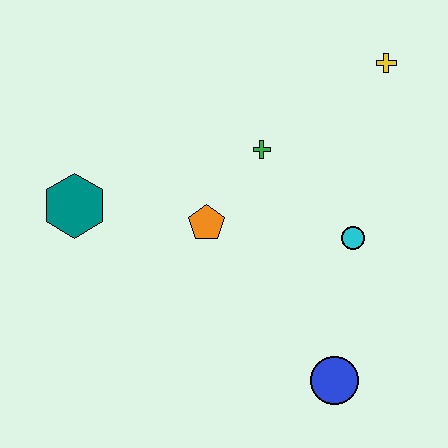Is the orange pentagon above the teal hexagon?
No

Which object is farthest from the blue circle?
The yellow cross is farthest from the blue circle.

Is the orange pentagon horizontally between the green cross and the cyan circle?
No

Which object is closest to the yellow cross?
The green cross is closest to the yellow cross.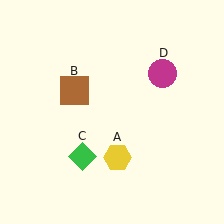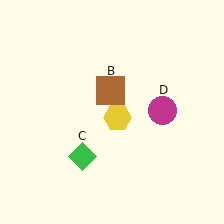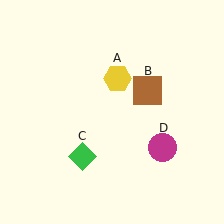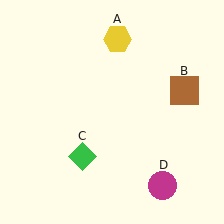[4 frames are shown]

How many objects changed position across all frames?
3 objects changed position: yellow hexagon (object A), brown square (object B), magenta circle (object D).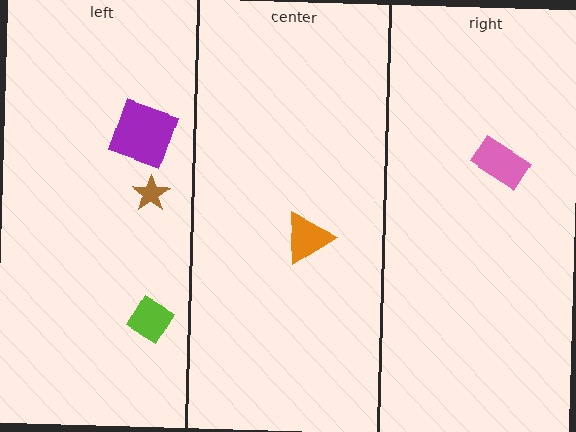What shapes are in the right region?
The pink rectangle.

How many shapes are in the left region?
3.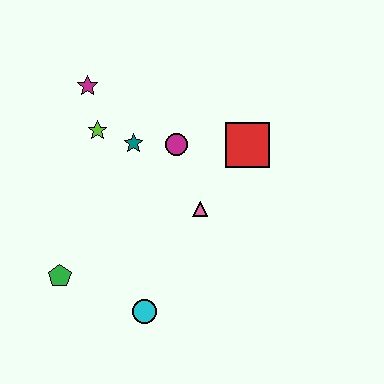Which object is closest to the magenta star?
The lime star is closest to the magenta star.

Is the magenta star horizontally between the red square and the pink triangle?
No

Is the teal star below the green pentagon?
No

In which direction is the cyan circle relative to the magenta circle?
The cyan circle is below the magenta circle.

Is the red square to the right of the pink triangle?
Yes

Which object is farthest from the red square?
The green pentagon is farthest from the red square.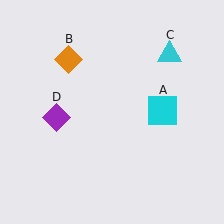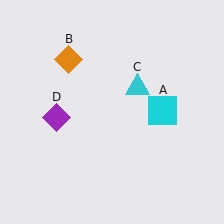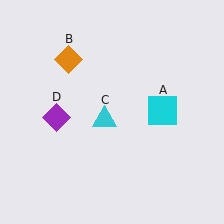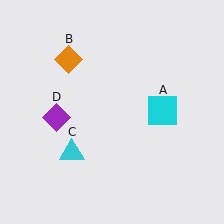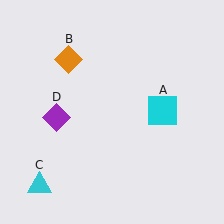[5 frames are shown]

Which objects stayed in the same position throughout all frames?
Cyan square (object A) and orange diamond (object B) and purple diamond (object D) remained stationary.